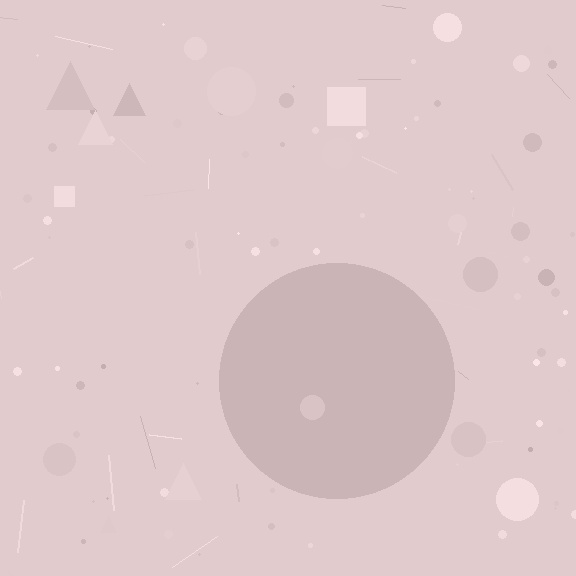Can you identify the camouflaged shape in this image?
The camouflaged shape is a circle.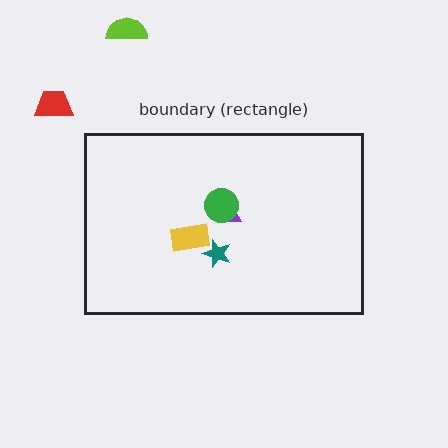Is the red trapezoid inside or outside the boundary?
Outside.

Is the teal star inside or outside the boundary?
Inside.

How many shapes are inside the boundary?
4 inside, 2 outside.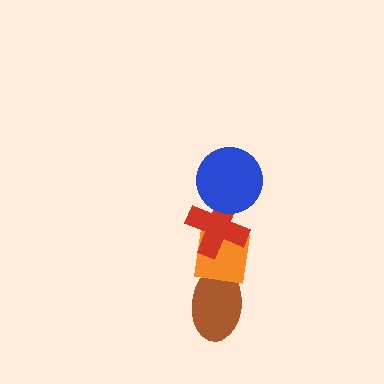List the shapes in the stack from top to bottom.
From top to bottom: the blue circle, the red cross, the orange square, the brown ellipse.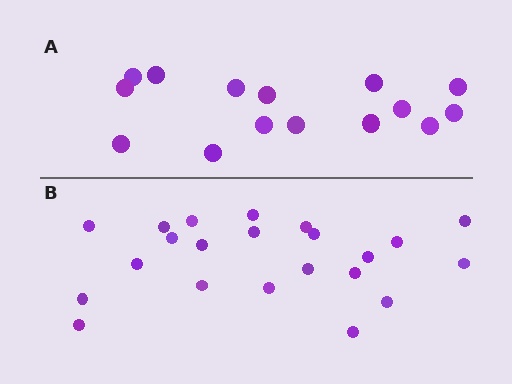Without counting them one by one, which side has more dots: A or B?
Region B (the bottom region) has more dots.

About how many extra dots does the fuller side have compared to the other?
Region B has roughly 8 or so more dots than region A.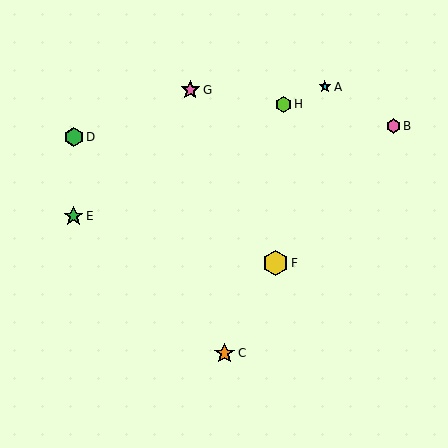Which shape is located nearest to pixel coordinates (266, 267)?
The yellow hexagon (labeled F) at (276, 263) is nearest to that location.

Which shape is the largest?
The yellow hexagon (labeled F) is the largest.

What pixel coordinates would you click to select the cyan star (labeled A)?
Click at (325, 87) to select the cyan star A.